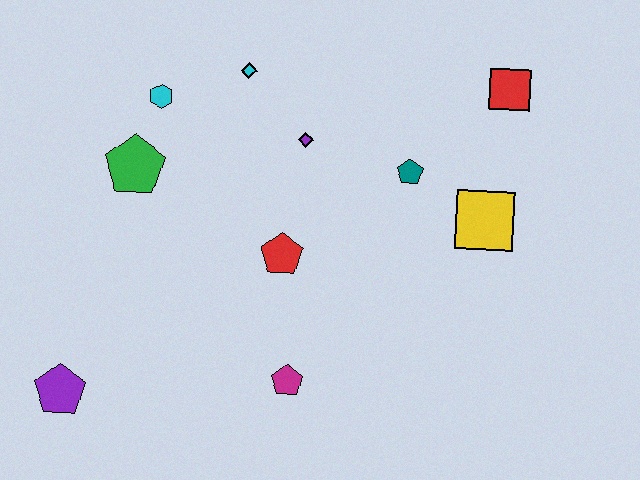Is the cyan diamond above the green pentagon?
Yes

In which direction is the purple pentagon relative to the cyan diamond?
The purple pentagon is below the cyan diamond.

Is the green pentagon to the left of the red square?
Yes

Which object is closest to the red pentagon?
The purple diamond is closest to the red pentagon.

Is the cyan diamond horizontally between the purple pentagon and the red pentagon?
Yes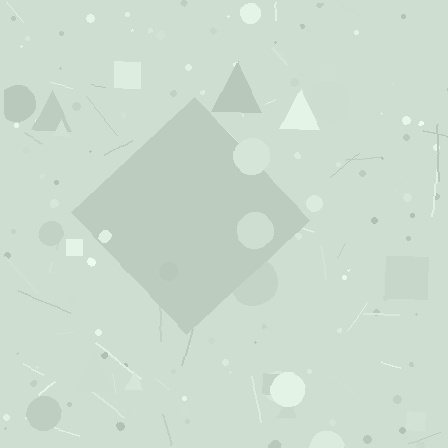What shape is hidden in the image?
A diamond is hidden in the image.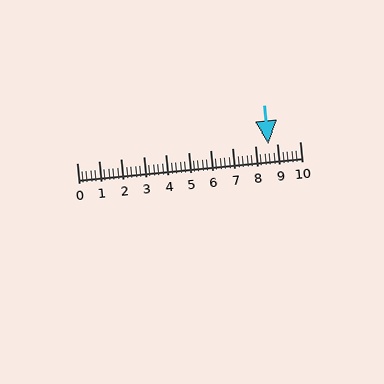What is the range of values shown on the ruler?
The ruler shows values from 0 to 10.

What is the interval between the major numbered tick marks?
The major tick marks are spaced 1 units apart.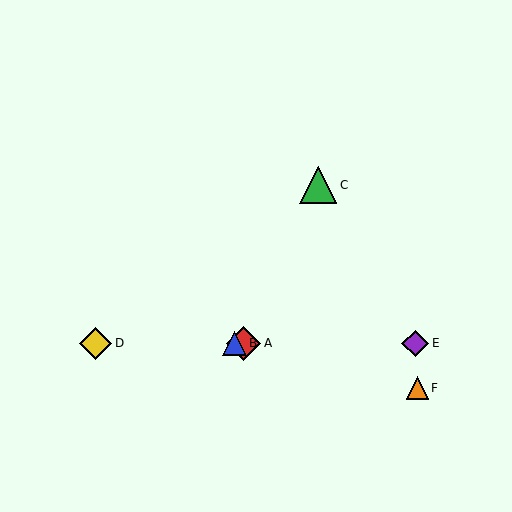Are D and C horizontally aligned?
No, D is at y≈343 and C is at y≈185.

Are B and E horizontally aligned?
Yes, both are at y≈343.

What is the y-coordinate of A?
Object A is at y≈343.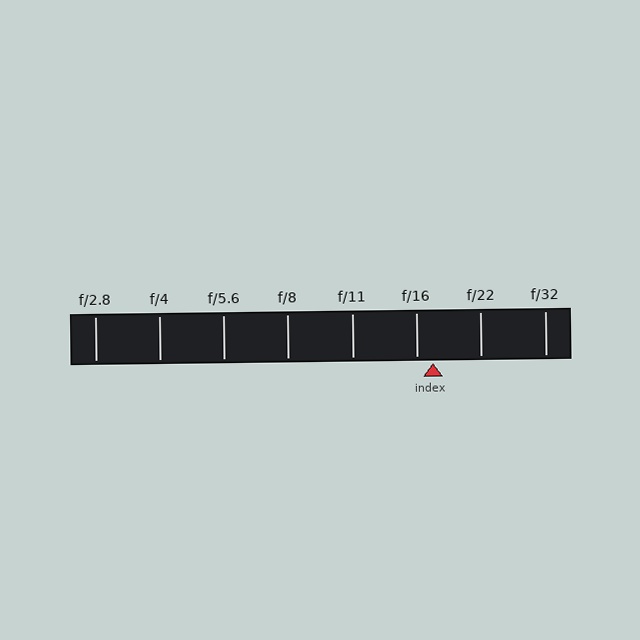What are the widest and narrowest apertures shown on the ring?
The widest aperture shown is f/2.8 and the narrowest is f/32.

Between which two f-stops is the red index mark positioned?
The index mark is between f/16 and f/22.